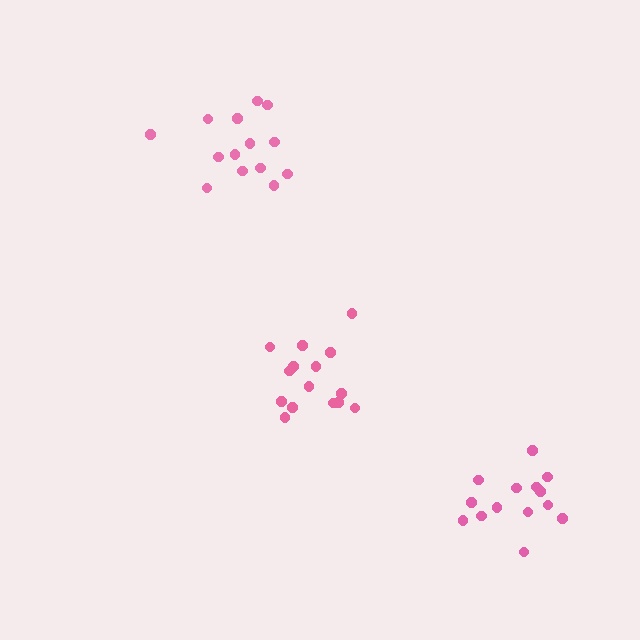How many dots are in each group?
Group 1: 15 dots, Group 2: 14 dots, Group 3: 14 dots (43 total).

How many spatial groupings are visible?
There are 3 spatial groupings.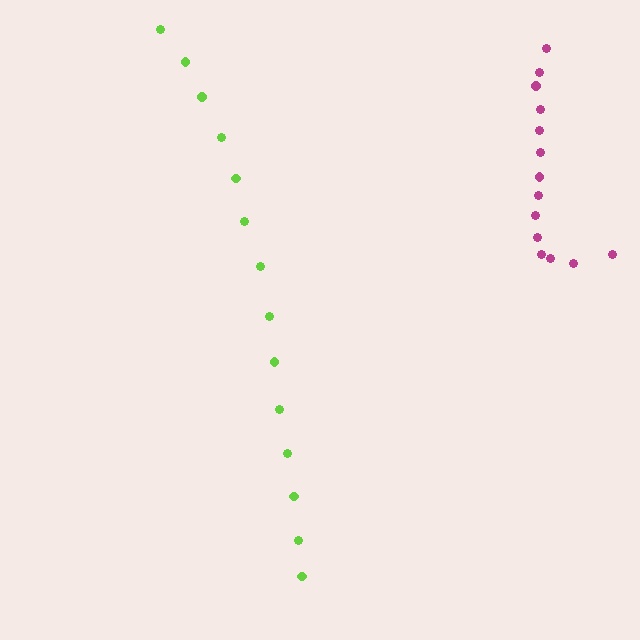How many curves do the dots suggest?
There are 2 distinct paths.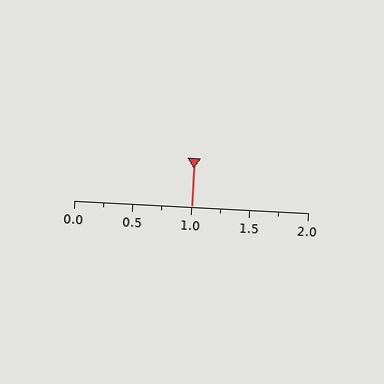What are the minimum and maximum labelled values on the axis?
The axis runs from 0.0 to 2.0.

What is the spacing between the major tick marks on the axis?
The major ticks are spaced 0.5 apart.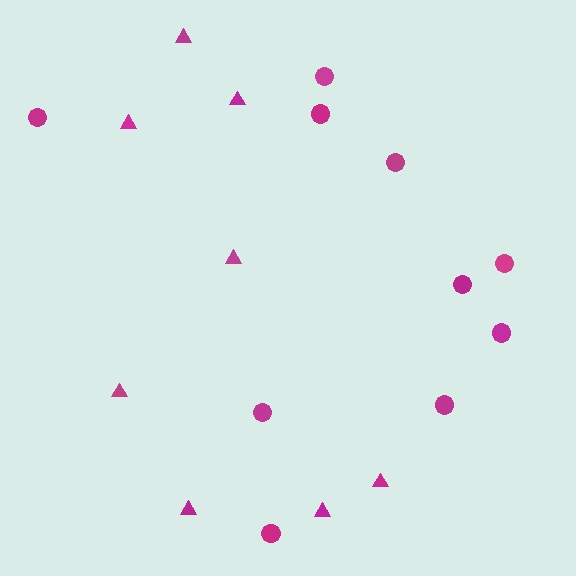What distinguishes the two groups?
There are 2 groups: one group of circles (10) and one group of triangles (8).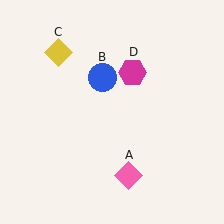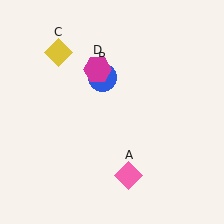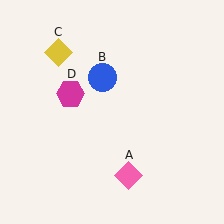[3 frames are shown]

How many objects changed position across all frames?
1 object changed position: magenta hexagon (object D).